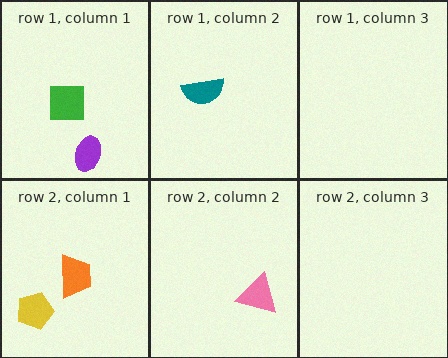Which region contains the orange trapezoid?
The row 2, column 1 region.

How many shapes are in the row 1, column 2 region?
1.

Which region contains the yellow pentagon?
The row 2, column 1 region.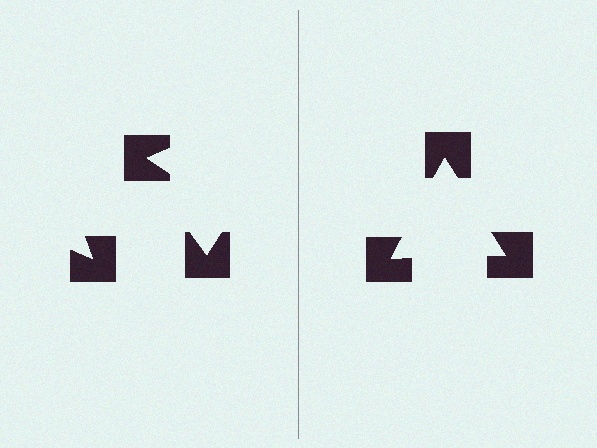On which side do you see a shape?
An illusory triangle appears on the right side. On the left side the wedge cuts are rotated, so no coherent shape forms.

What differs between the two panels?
The notched squares are positioned identically on both sides; only the wedge orientations differ. On the right they align to a triangle; on the left they are misaligned.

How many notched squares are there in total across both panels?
6 — 3 on each side.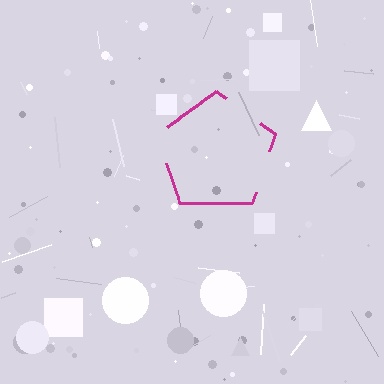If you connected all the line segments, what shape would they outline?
They would outline a pentagon.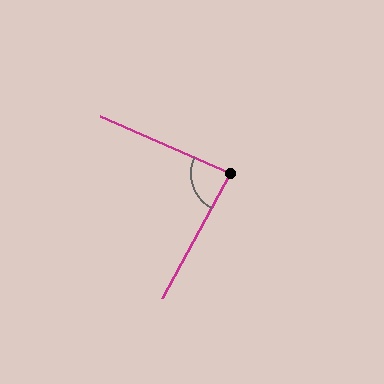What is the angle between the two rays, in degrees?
Approximately 85 degrees.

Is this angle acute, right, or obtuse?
It is approximately a right angle.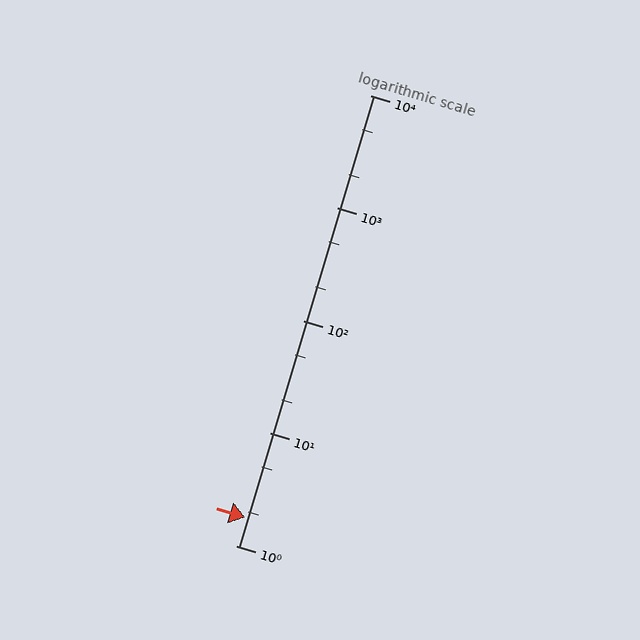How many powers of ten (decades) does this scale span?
The scale spans 4 decades, from 1 to 10000.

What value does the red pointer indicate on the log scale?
The pointer indicates approximately 1.8.